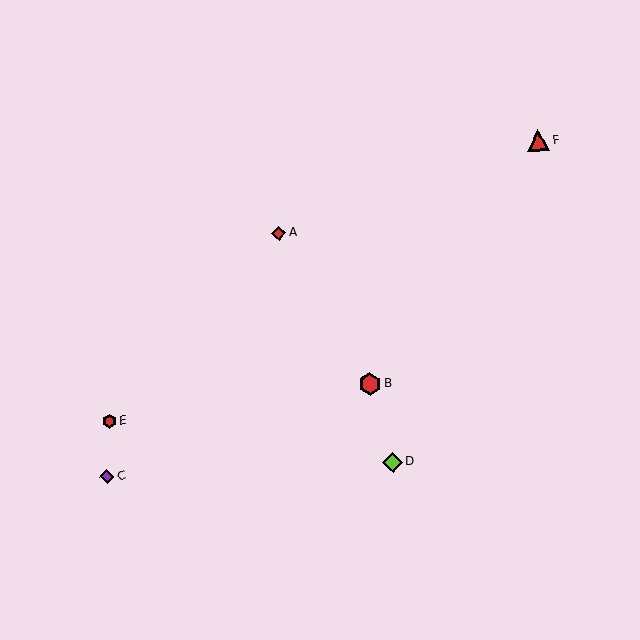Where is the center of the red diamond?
The center of the red diamond is at (279, 233).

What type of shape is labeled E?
Shape E is a red hexagon.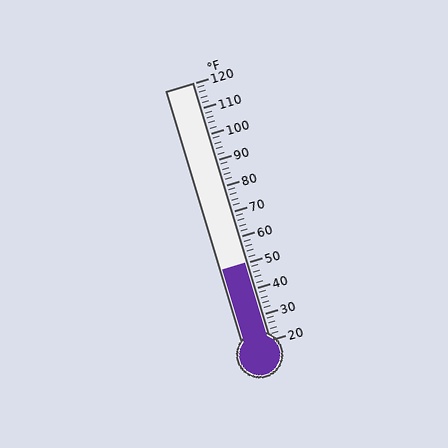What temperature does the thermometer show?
The thermometer shows approximately 50°F.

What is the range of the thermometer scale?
The thermometer scale ranges from 20°F to 120°F.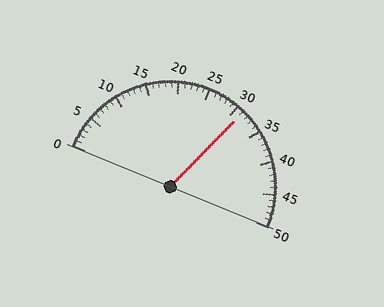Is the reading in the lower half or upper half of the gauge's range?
The reading is in the upper half of the range (0 to 50).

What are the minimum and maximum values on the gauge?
The gauge ranges from 0 to 50.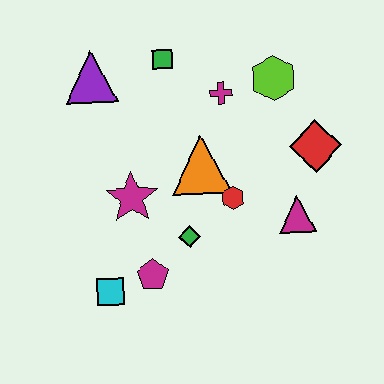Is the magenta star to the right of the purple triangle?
Yes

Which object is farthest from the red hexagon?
The purple triangle is farthest from the red hexagon.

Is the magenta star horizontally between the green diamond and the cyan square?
Yes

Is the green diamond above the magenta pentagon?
Yes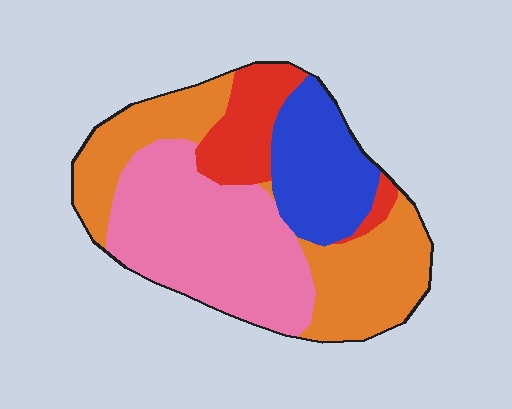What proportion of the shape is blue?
Blue covers roughly 20% of the shape.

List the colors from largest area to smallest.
From largest to smallest: pink, orange, blue, red.